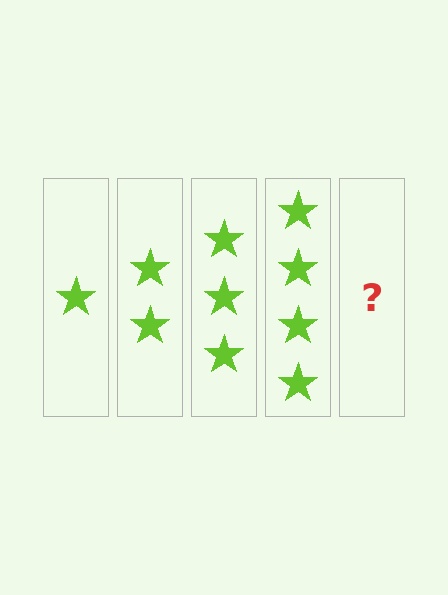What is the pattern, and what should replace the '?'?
The pattern is that each step adds one more star. The '?' should be 5 stars.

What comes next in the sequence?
The next element should be 5 stars.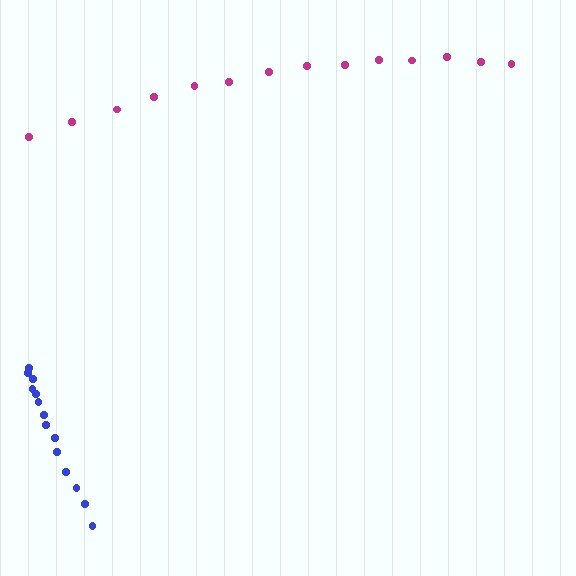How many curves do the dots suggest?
There are 2 distinct paths.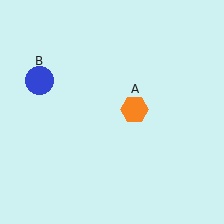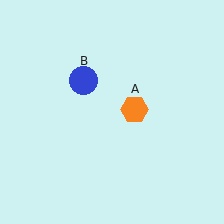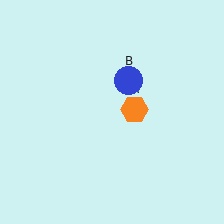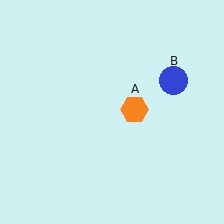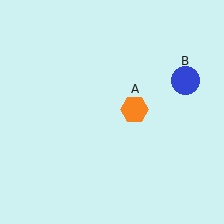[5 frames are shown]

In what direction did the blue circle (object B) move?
The blue circle (object B) moved right.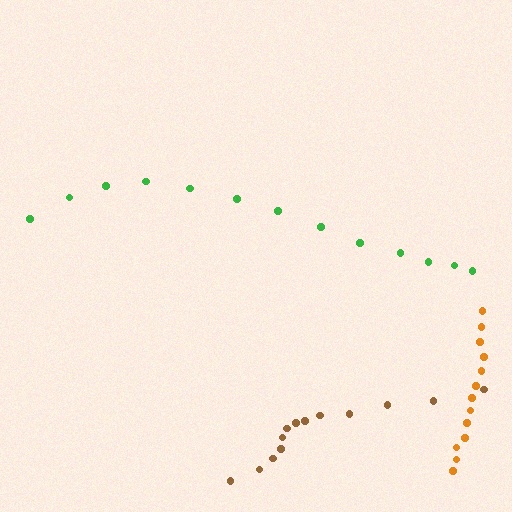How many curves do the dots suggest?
There are 3 distinct paths.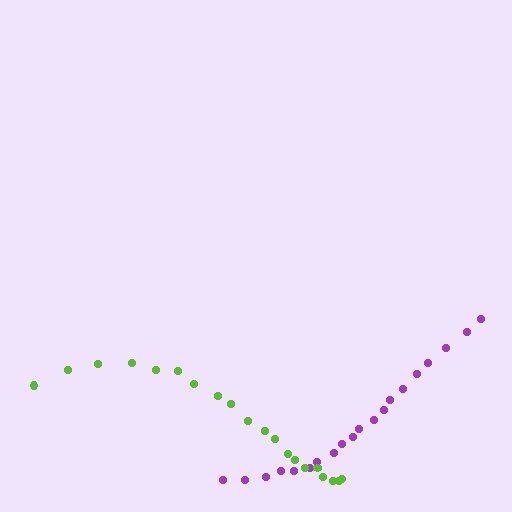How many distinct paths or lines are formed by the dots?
There are 2 distinct paths.